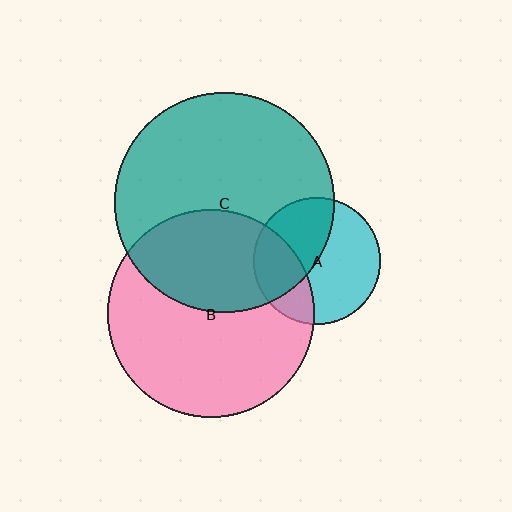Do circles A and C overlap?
Yes.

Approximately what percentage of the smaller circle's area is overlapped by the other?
Approximately 45%.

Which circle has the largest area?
Circle C (teal).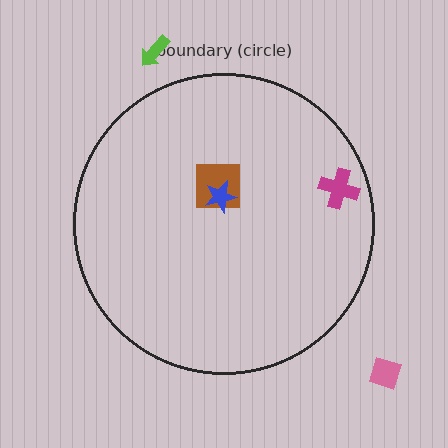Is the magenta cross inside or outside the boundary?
Inside.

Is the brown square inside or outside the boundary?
Inside.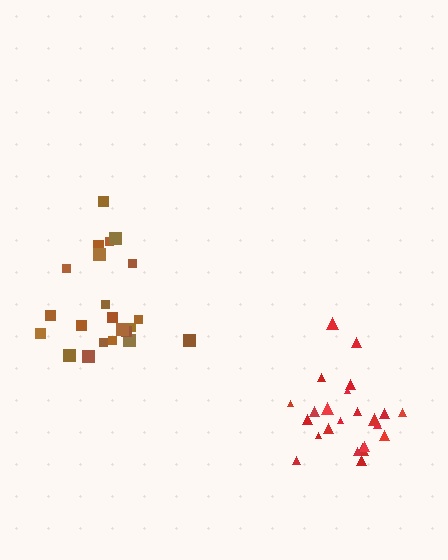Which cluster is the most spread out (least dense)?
Brown.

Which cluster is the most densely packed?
Red.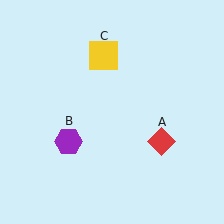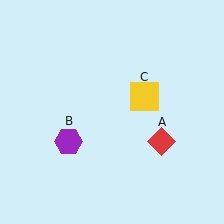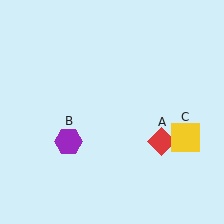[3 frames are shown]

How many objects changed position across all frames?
1 object changed position: yellow square (object C).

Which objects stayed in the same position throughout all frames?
Red diamond (object A) and purple hexagon (object B) remained stationary.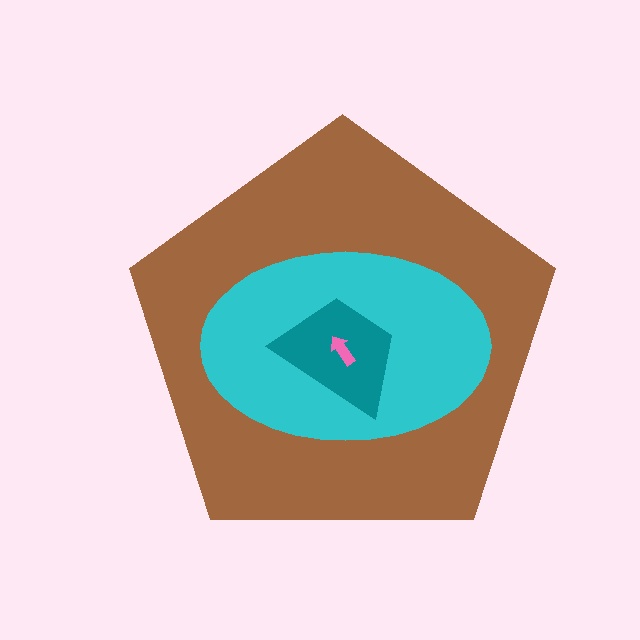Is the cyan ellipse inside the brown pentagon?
Yes.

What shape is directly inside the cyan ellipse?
The teal trapezoid.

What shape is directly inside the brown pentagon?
The cyan ellipse.